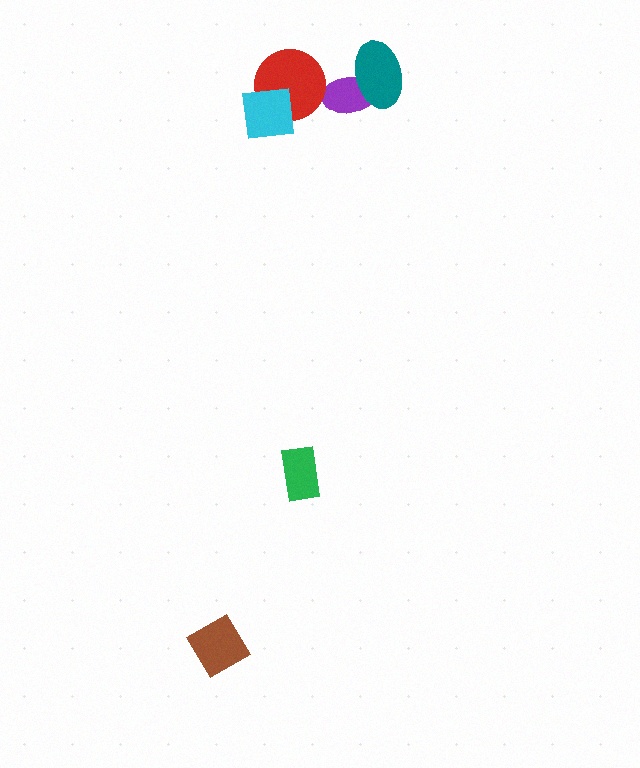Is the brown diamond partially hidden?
No, no other shape covers it.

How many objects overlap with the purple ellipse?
1 object overlaps with the purple ellipse.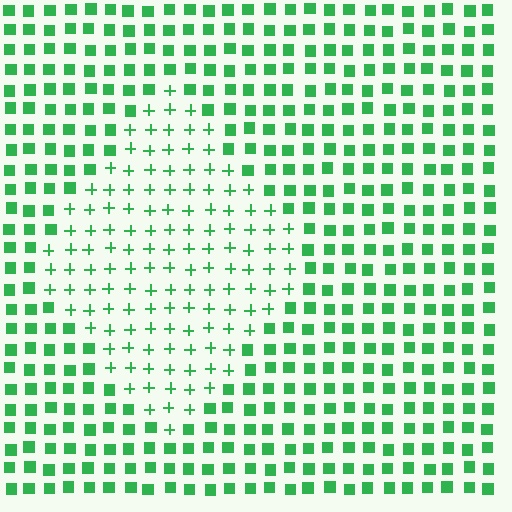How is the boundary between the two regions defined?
The boundary is defined by a change in element shape: plus signs inside vs. squares outside. All elements share the same color and spacing.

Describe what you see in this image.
The image is filled with small green elements arranged in a uniform grid. A diamond-shaped region contains plus signs, while the surrounding area contains squares. The boundary is defined purely by the change in element shape.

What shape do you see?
I see a diamond.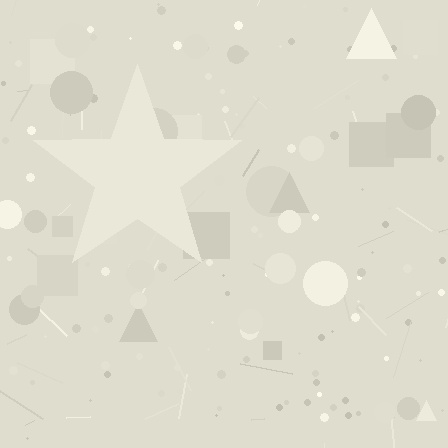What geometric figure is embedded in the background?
A star is embedded in the background.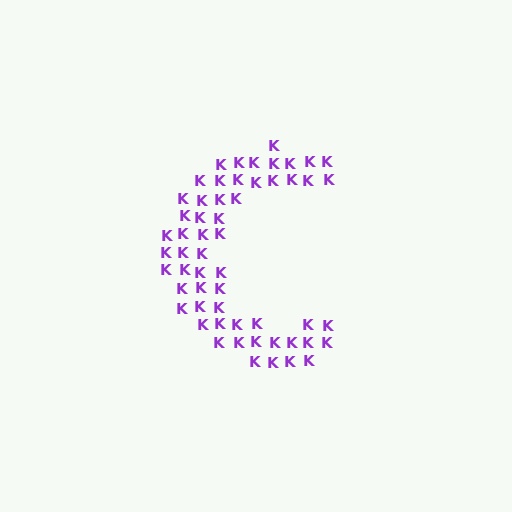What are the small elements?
The small elements are letter K's.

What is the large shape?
The large shape is the letter C.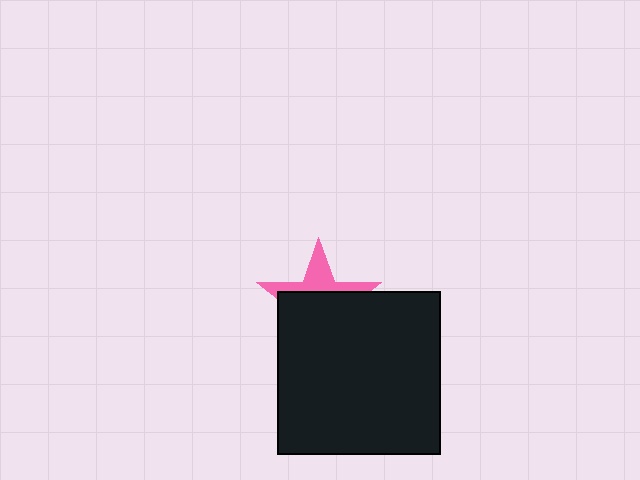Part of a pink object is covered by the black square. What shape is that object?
It is a star.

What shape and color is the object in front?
The object in front is a black square.